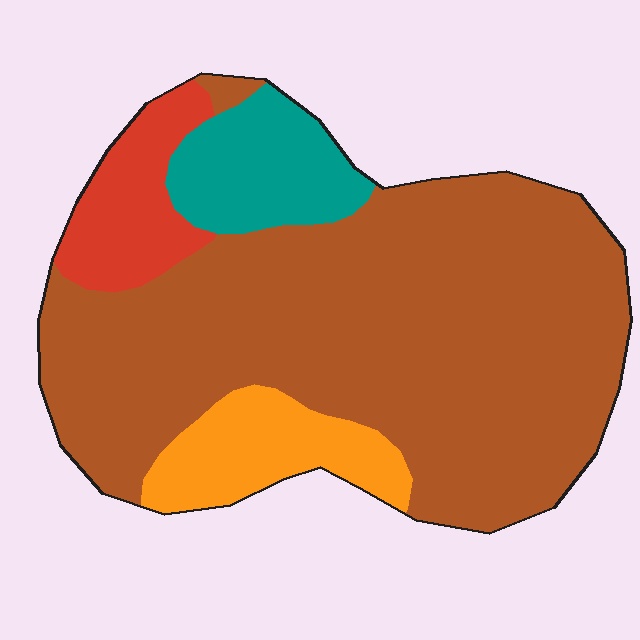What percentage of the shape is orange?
Orange covers 10% of the shape.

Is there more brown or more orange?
Brown.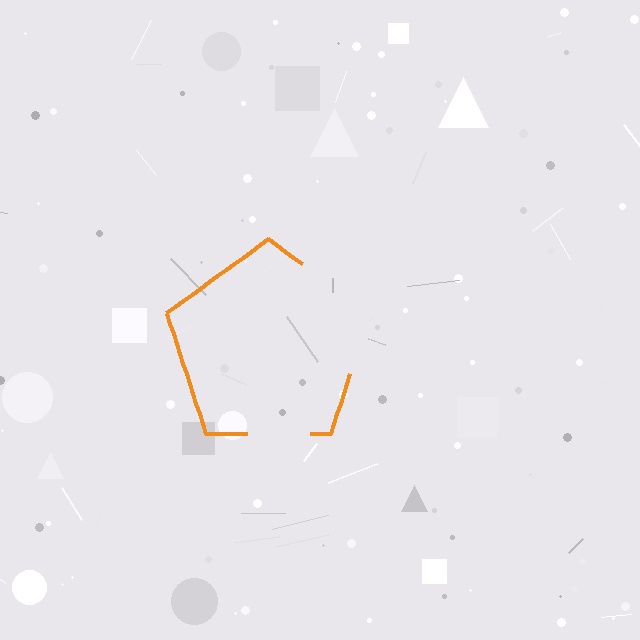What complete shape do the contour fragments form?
The contour fragments form a pentagon.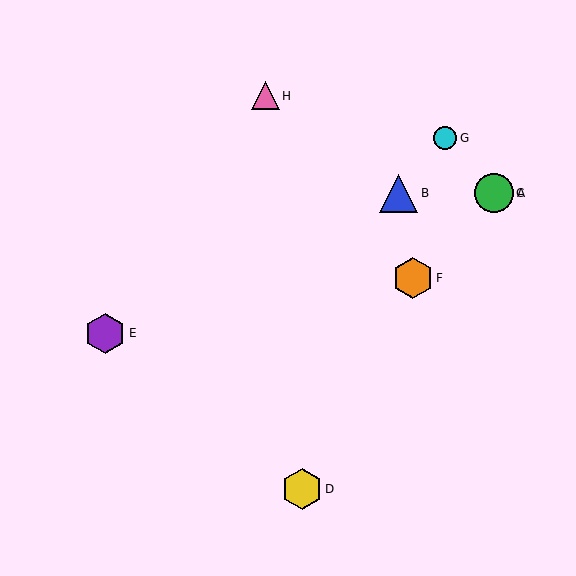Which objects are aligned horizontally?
Objects A, B, C are aligned horizontally.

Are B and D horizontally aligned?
No, B is at y≈193 and D is at y≈489.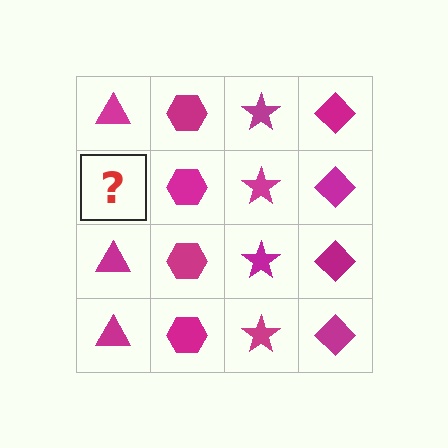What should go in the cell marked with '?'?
The missing cell should contain a magenta triangle.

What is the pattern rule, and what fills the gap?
The rule is that each column has a consistent shape. The gap should be filled with a magenta triangle.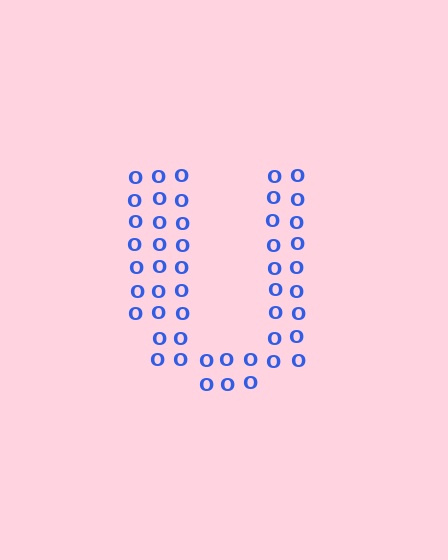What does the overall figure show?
The overall figure shows the letter U.